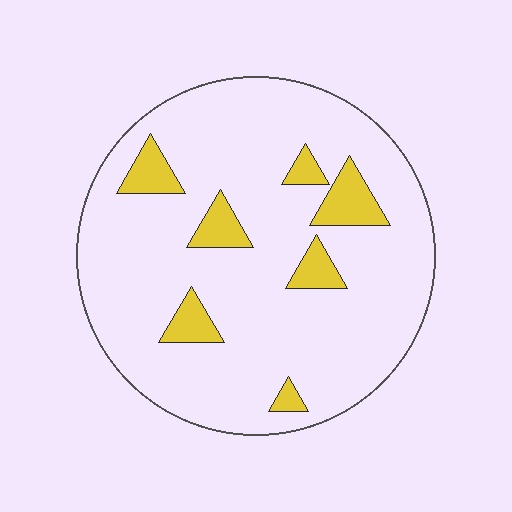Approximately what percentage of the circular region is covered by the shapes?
Approximately 10%.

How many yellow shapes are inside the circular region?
7.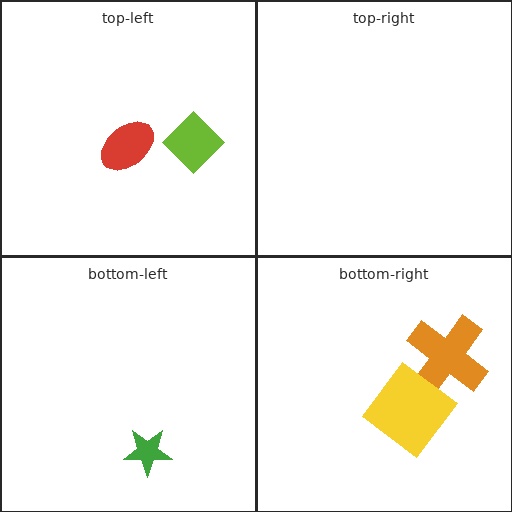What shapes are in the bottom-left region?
The green star.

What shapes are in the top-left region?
The red ellipse, the lime diamond.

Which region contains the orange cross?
The bottom-right region.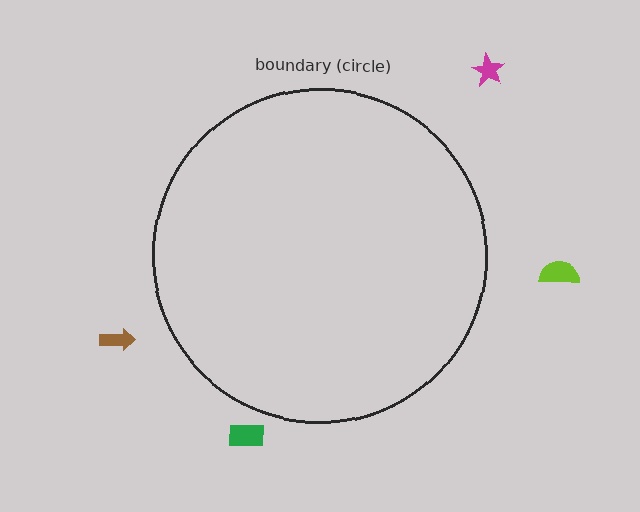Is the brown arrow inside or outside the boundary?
Outside.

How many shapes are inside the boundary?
0 inside, 4 outside.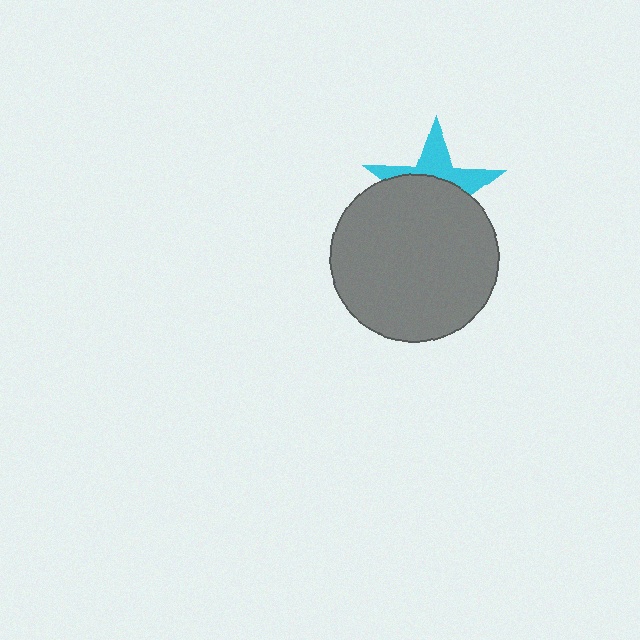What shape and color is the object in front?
The object in front is a gray circle.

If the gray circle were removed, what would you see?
You would see the complete cyan star.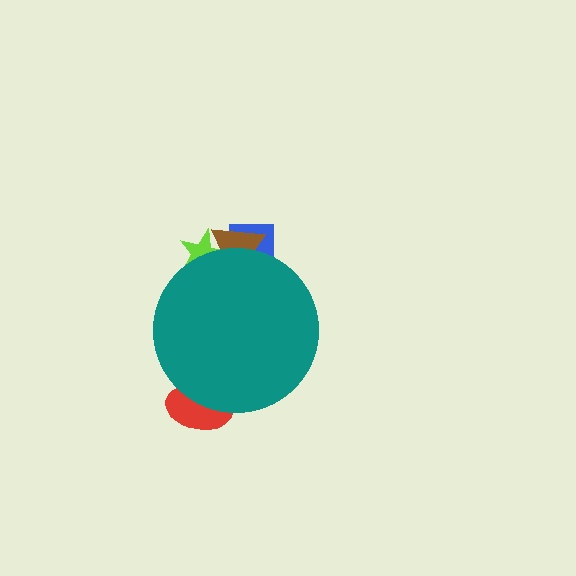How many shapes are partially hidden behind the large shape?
4 shapes are partially hidden.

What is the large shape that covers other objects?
A teal circle.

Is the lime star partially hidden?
Yes, the lime star is partially hidden behind the teal circle.